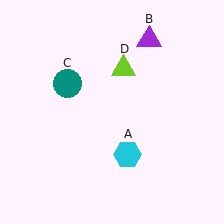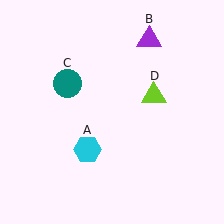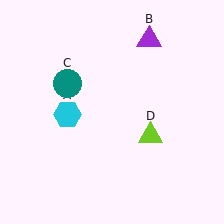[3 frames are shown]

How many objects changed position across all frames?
2 objects changed position: cyan hexagon (object A), lime triangle (object D).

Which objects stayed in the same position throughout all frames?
Purple triangle (object B) and teal circle (object C) remained stationary.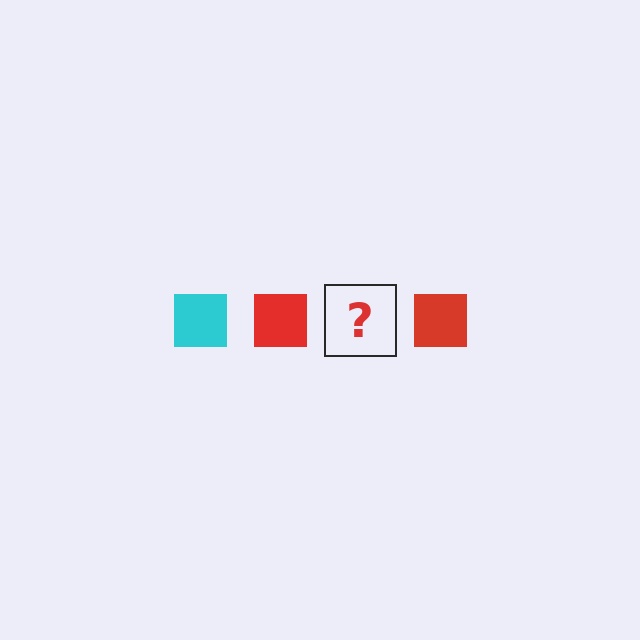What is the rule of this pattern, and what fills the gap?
The rule is that the pattern cycles through cyan, red squares. The gap should be filled with a cyan square.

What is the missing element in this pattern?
The missing element is a cyan square.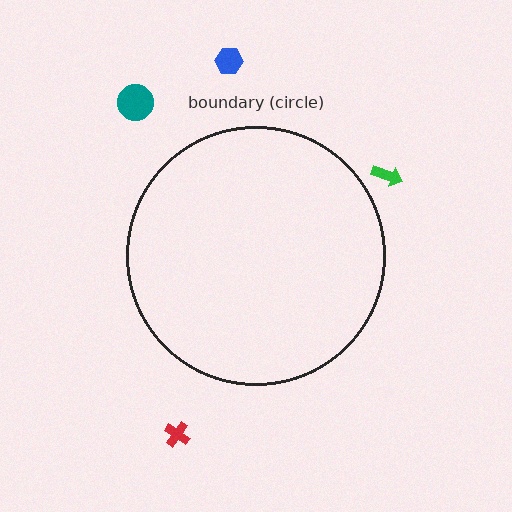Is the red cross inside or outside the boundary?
Outside.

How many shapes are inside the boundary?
0 inside, 4 outside.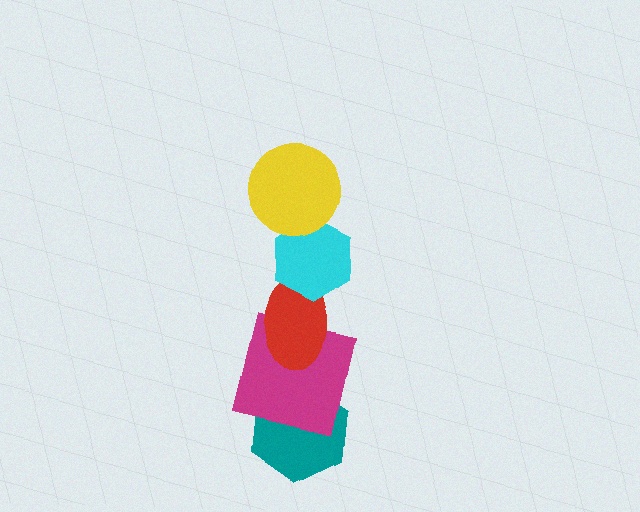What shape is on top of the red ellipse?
The cyan hexagon is on top of the red ellipse.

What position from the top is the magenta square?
The magenta square is 4th from the top.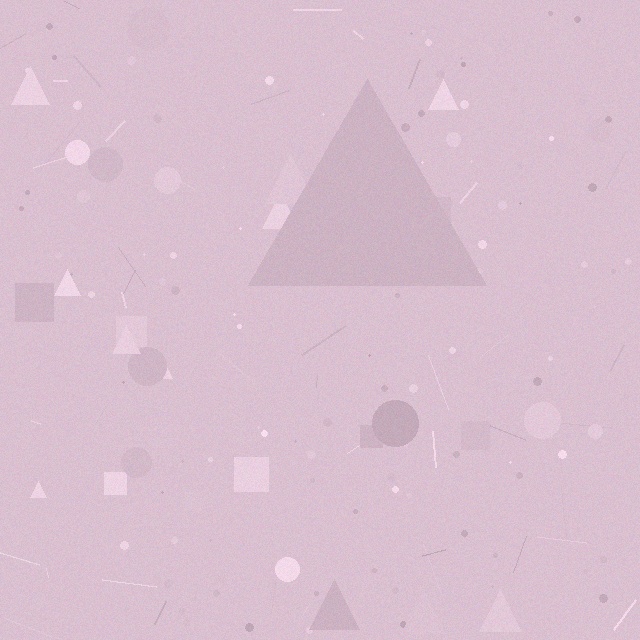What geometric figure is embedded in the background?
A triangle is embedded in the background.